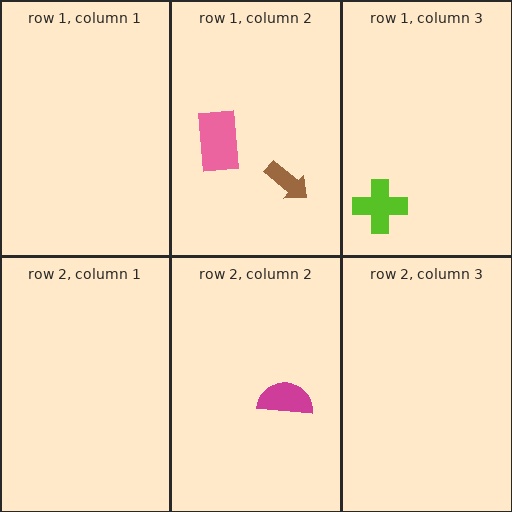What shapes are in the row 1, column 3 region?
The lime cross.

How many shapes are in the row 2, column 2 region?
1.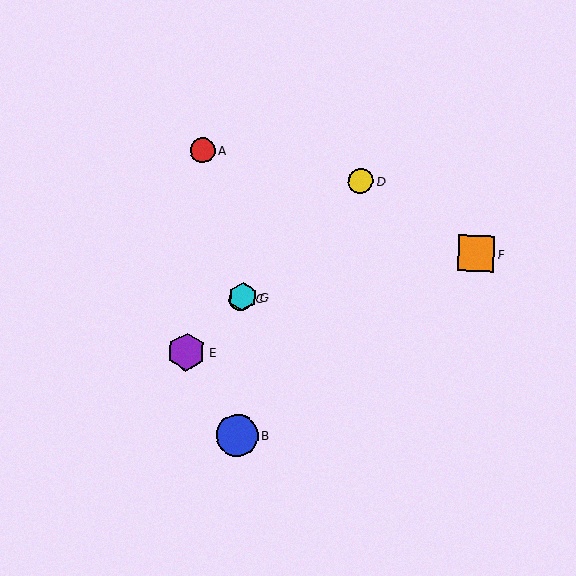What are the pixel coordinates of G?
Object G is at (243, 297).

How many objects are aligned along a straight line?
4 objects (C, D, E, G) are aligned along a straight line.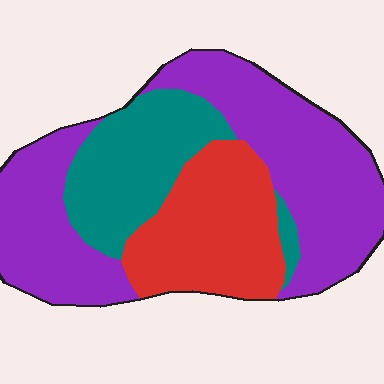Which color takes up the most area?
Purple, at roughly 50%.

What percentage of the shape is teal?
Teal covers 23% of the shape.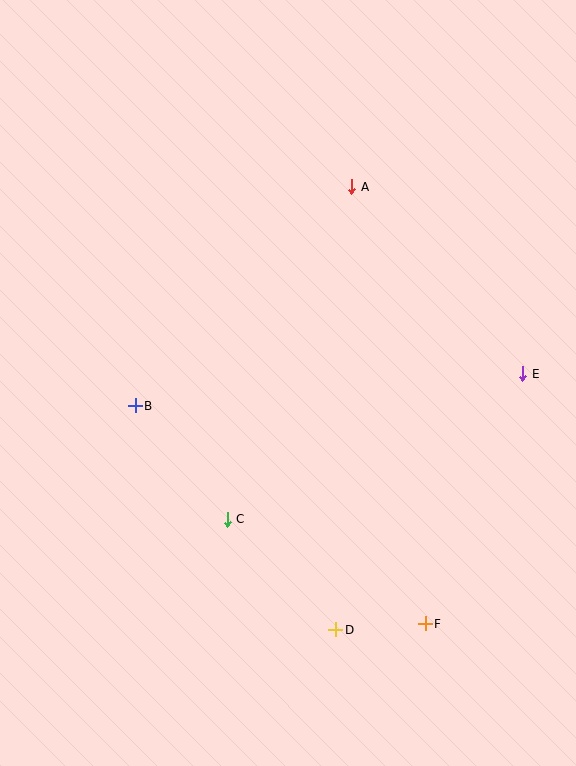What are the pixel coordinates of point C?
Point C is at (227, 519).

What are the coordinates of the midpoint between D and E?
The midpoint between D and E is at (429, 502).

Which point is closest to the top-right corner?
Point A is closest to the top-right corner.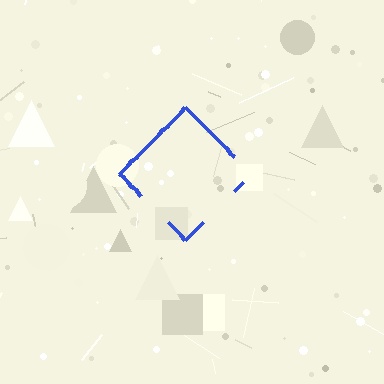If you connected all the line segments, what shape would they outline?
They would outline a diamond.